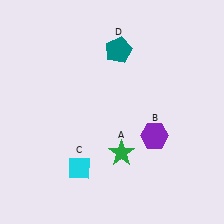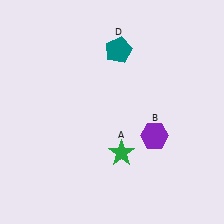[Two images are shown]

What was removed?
The cyan diamond (C) was removed in Image 2.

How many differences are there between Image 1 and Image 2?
There is 1 difference between the two images.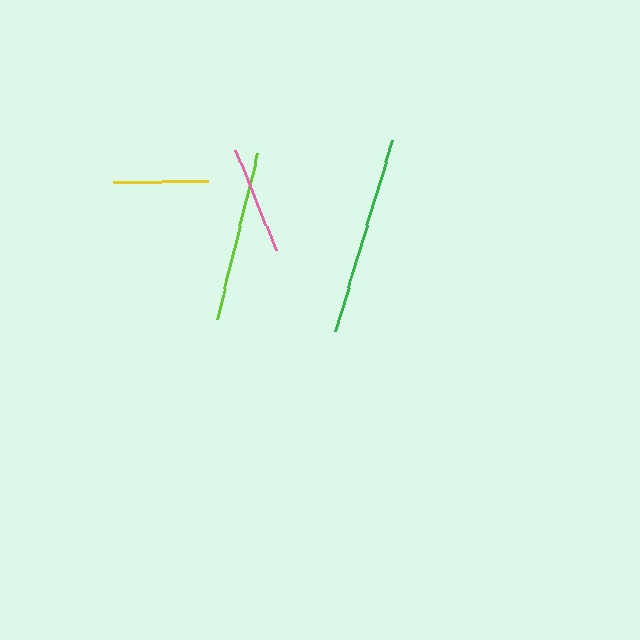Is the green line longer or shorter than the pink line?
The green line is longer than the pink line.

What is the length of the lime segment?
The lime segment is approximately 170 pixels long.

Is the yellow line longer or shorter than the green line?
The green line is longer than the yellow line.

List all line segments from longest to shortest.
From longest to shortest: green, lime, pink, yellow.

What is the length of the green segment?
The green segment is approximately 199 pixels long.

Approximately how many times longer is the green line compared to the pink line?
The green line is approximately 1.9 times the length of the pink line.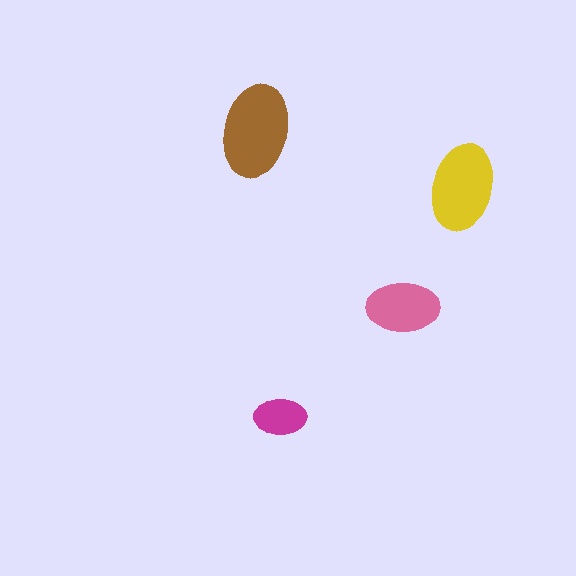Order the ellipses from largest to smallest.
the brown one, the yellow one, the pink one, the magenta one.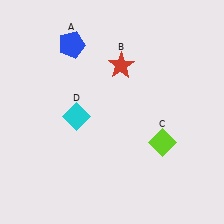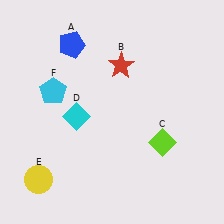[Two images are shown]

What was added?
A yellow circle (E), a cyan pentagon (F) were added in Image 2.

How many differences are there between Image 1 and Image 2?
There are 2 differences between the two images.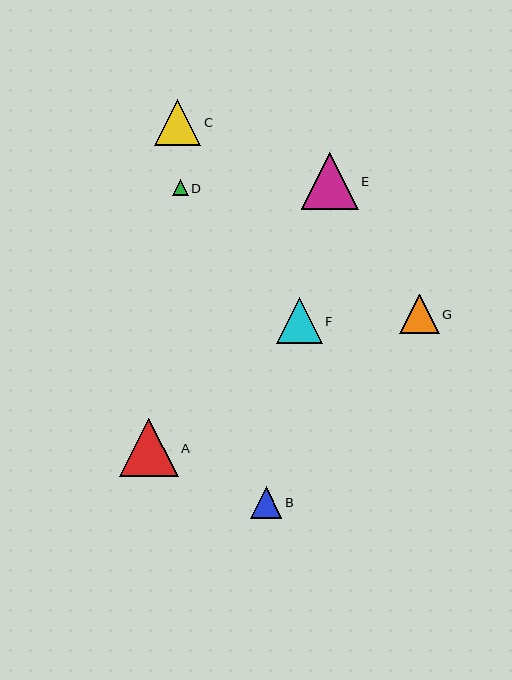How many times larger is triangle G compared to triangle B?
Triangle G is approximately 1.2 times the size of triangle B.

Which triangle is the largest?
Triangle A is the largest with a size of approximately 59 pixels.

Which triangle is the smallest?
Triangle D is the smallest with a size of approximately 16 pixels.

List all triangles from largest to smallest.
From largest to smallest: A, E, C, F, G, B, D.